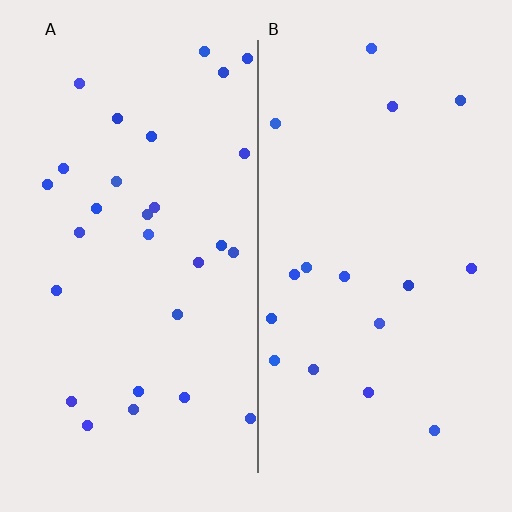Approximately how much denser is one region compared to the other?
Approximately 1.7× — region A over region B.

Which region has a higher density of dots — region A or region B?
A (the left).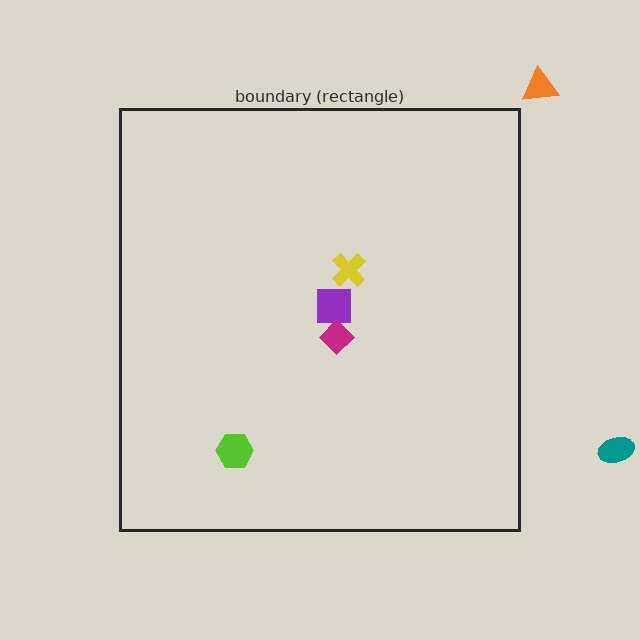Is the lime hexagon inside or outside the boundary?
Inside.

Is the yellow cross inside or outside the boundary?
Inside.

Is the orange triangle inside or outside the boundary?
Outside.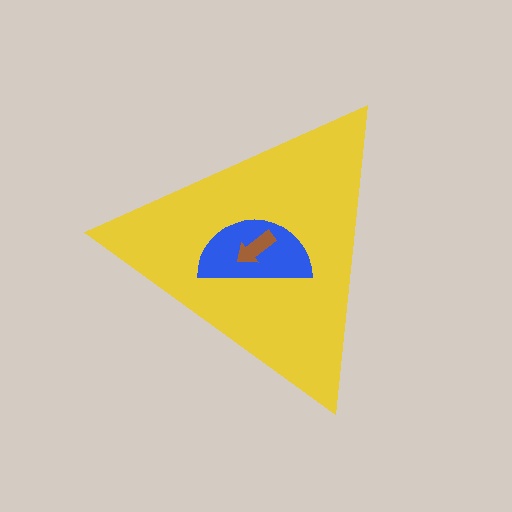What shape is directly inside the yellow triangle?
The blue semicircle.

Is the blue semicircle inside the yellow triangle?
Yes.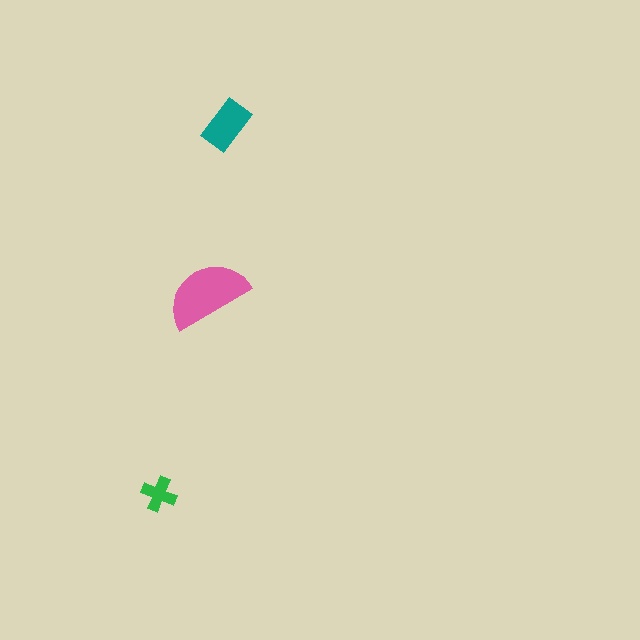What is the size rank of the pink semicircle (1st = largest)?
1st.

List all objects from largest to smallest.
The pink semicircle, the teal rectangle, the green cross.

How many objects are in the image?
There are 3 objects in the image.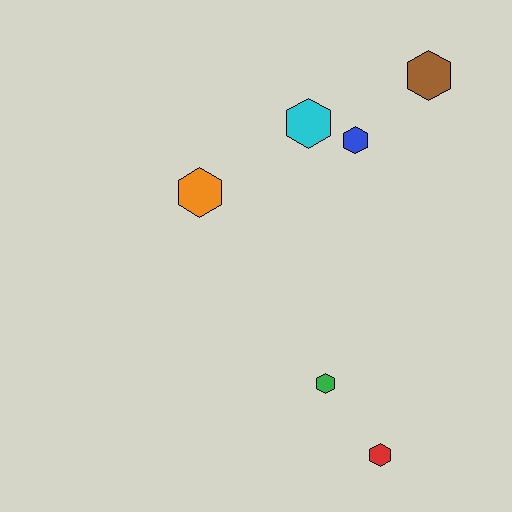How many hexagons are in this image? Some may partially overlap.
There are 6 hexagons.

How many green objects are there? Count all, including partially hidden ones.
There is 1 green object.